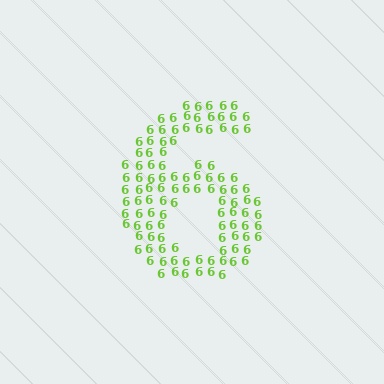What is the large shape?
The large shape is the digit 6.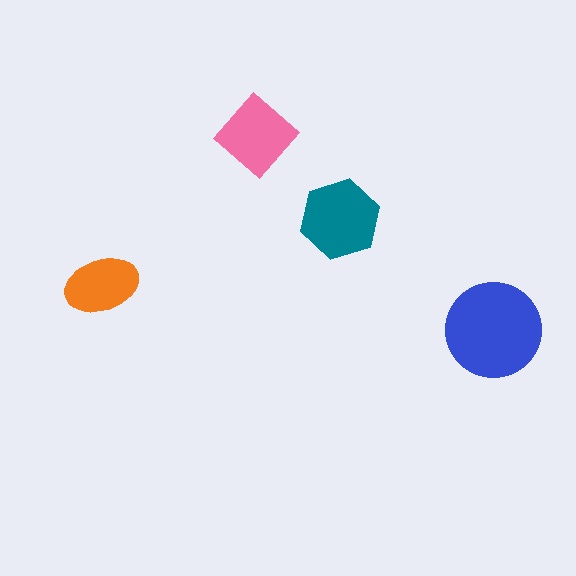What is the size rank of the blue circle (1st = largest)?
1st.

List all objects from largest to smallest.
The blue circle, the teal hexagon, the pink diamond, the orange ellipse.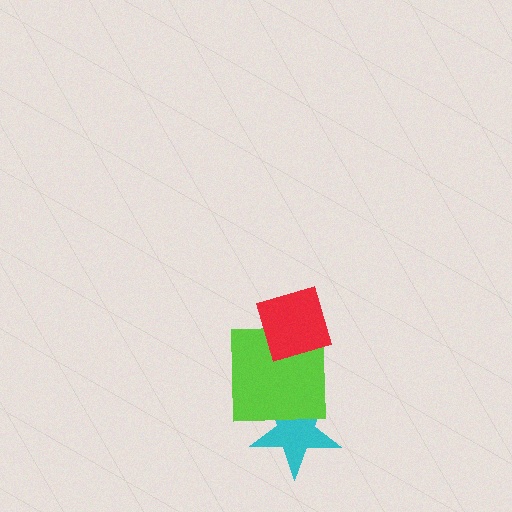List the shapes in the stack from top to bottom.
From top to bottom: the red diamond, the lime square, the cyan star.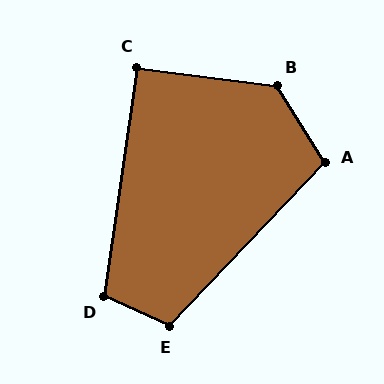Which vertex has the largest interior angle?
B, at approximately 129 degrees.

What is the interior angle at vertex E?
Approximately 109 degrees (obtuse).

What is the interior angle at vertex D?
Approximately 107 degrees (obtuse).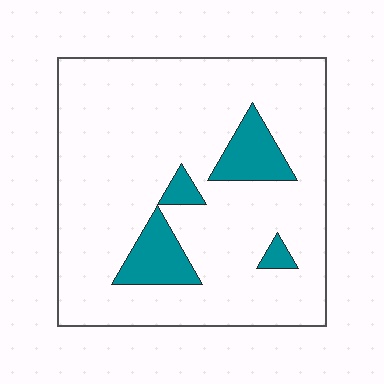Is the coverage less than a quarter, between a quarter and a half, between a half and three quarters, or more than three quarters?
Less than a quarter.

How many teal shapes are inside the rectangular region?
4.